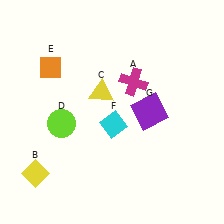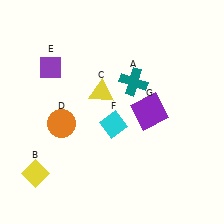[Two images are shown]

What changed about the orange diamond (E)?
In Image 1, E is orange. In Image 2, it changed to purple.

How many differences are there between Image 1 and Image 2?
There are 3 differences between the two images.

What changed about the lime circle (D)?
In Image 1, D is lime. In Image 2, it changed to orange.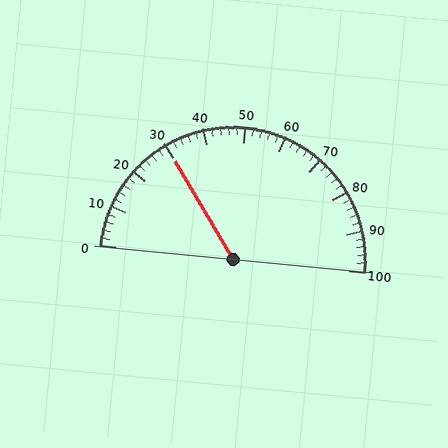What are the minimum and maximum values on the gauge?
The gauge ranges from 0 to 100.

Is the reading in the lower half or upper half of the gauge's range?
The reading is in the lower half of the range (0 to 100).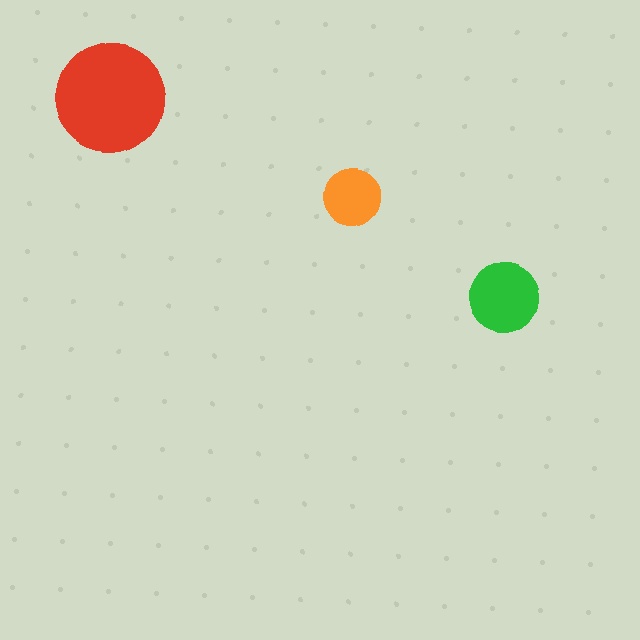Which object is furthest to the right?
The green circle is rightmost.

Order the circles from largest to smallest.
the red one, the green one, the orange one.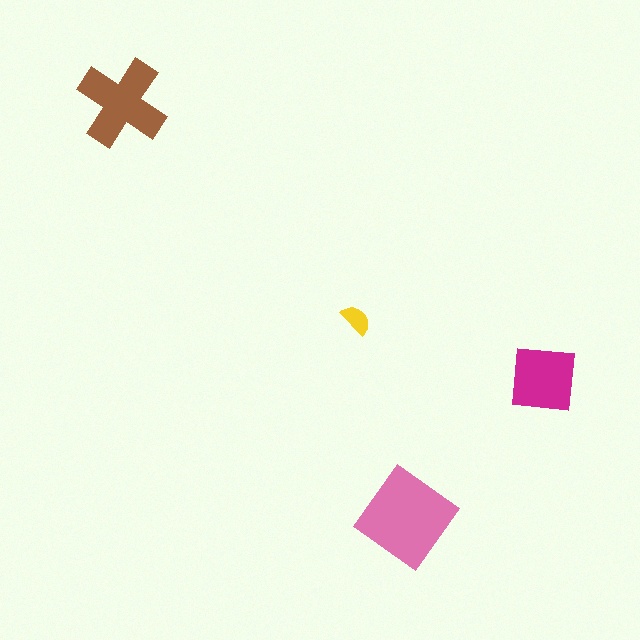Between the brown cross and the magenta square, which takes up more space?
The brown cross.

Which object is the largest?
The pink diamond.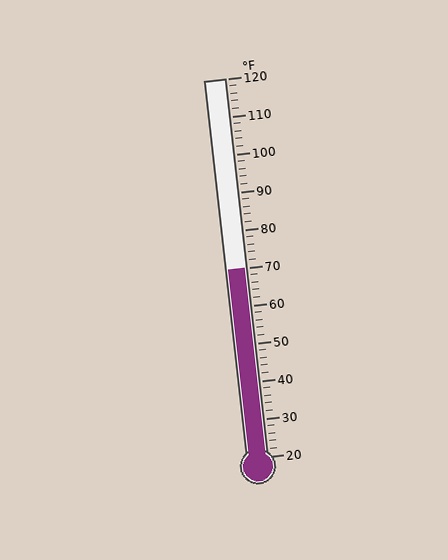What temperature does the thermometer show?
The thermometer shows approximately 70°F.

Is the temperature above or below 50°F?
The temperature is above 50°F.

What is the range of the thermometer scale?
The thermometer scale ranges from 20°F to 120°F.